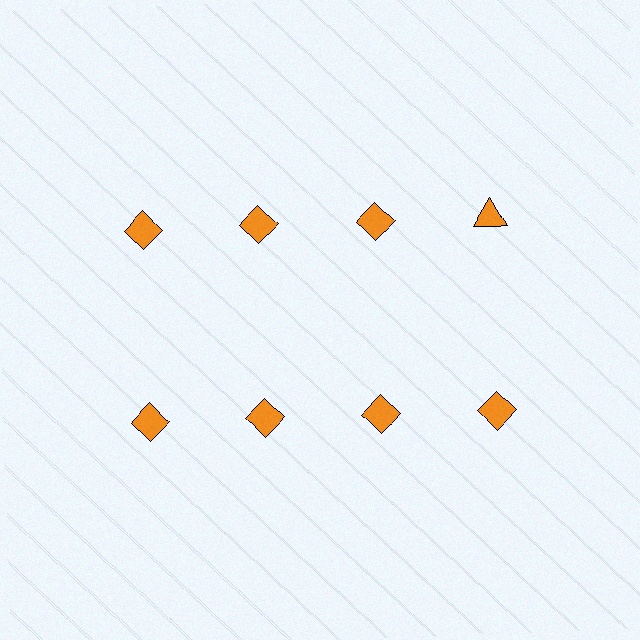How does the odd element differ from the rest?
It has a different shape: triangle instead of diamond.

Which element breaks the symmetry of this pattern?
The orange triangle in the top row, second from right column breaks the symmetry. All other shapes are orange diamonds.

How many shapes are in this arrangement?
There are 8 shapes arranged in a grid pattern.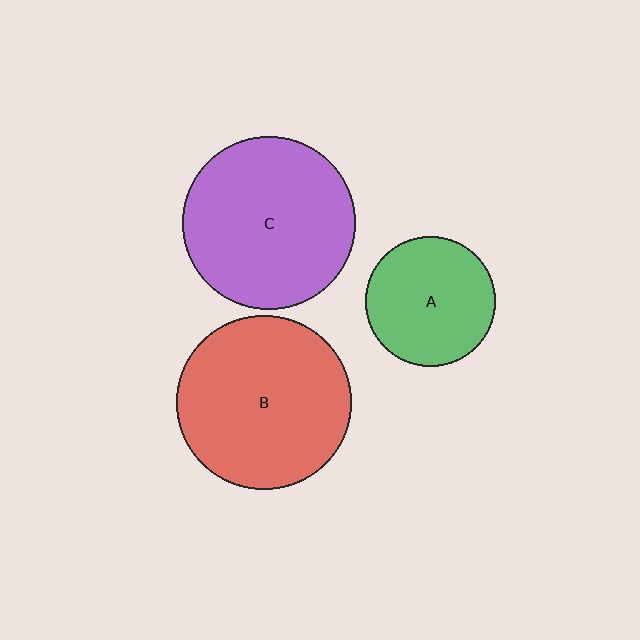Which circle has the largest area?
Circle B (red).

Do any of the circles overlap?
No, none of the circles overlap.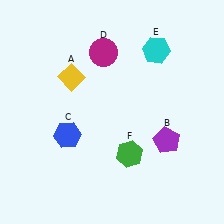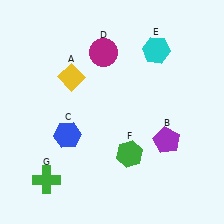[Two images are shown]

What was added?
A green cross (G) was added in Image 2.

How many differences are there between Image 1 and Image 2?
There is 1 difference between the two images.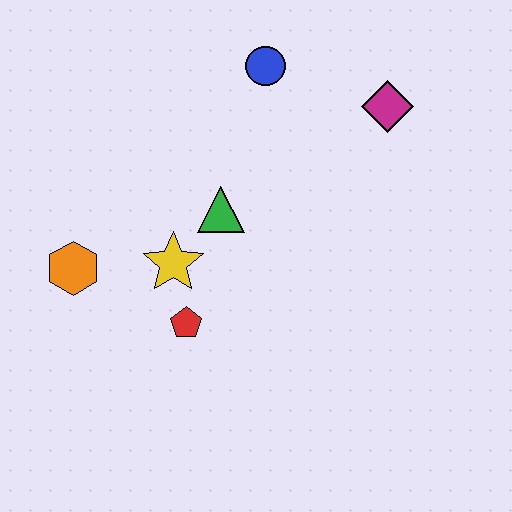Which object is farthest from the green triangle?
The magenta diamond is farthest from the green triangle.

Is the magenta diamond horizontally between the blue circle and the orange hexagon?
No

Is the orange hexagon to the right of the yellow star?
No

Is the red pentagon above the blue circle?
No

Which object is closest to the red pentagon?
The yellow star is closest to the red pentagon.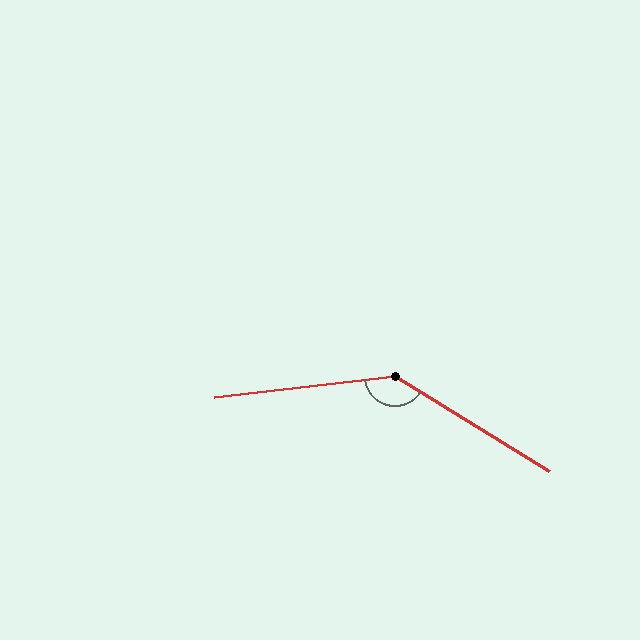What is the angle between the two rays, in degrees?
Approximately 142 degrees.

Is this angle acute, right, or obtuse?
It is obtuse.